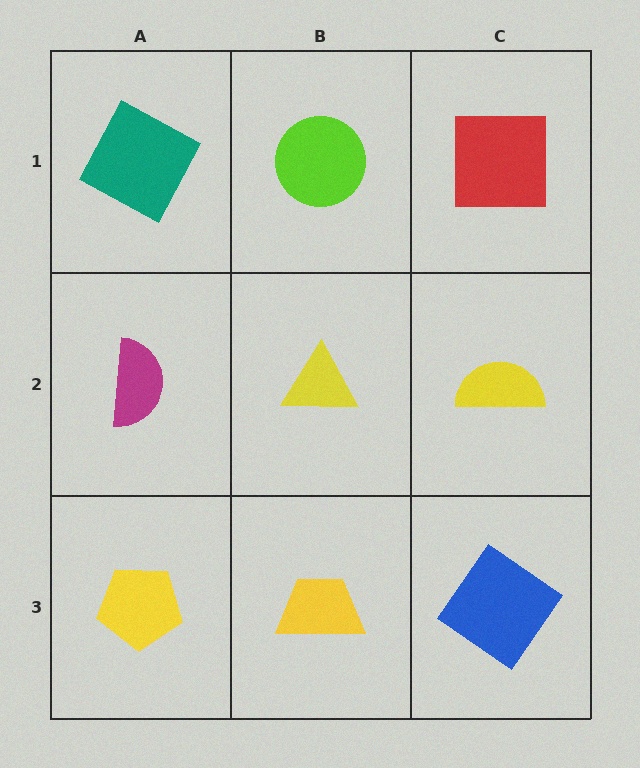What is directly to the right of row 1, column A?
A lime circle.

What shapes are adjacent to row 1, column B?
A yellow triangle (row 2, column B), a teal square (row 1, column A), a red square (row 1, column C).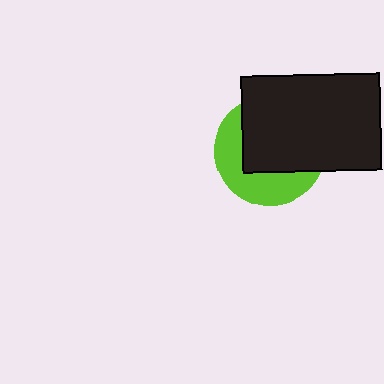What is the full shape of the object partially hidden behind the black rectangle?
The partially hidden object is a lime circle.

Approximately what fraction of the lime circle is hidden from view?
Roughly 59% of the lime circle is hidden behind the black rectangle.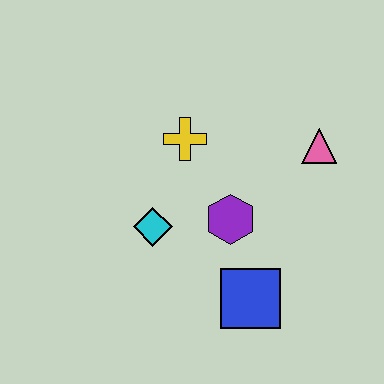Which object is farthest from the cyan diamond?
The pink triangle is farthest from the cyan diamond.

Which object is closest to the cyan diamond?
The purple hexagon is closest to the cyan diamond.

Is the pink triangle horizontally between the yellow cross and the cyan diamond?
No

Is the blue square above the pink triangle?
No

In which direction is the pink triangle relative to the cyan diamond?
The pink triangle is to the right of the cyan diamond.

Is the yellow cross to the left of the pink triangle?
Yes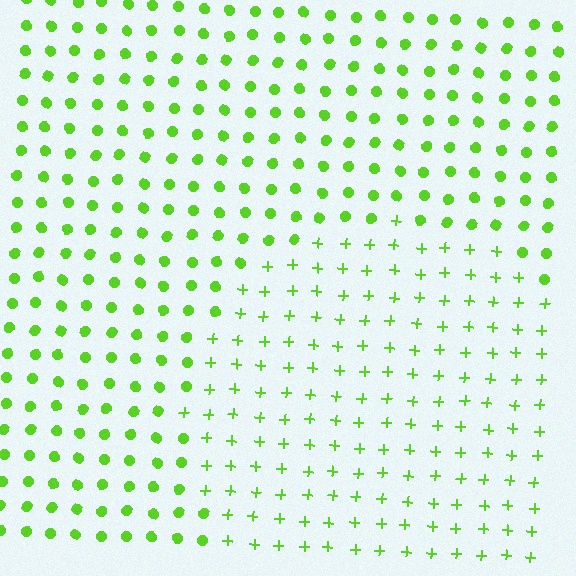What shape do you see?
I see a circle.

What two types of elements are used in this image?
The image uses plus signs inside the circle region and circles outside it.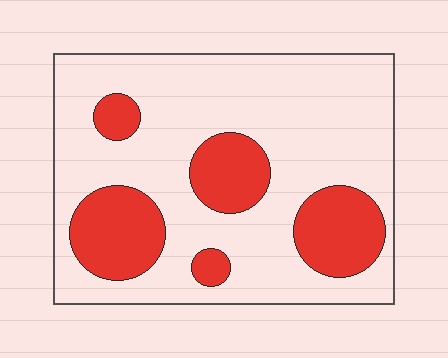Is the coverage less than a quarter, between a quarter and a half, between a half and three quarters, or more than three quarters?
Between a quarter and a half.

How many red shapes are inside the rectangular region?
5.